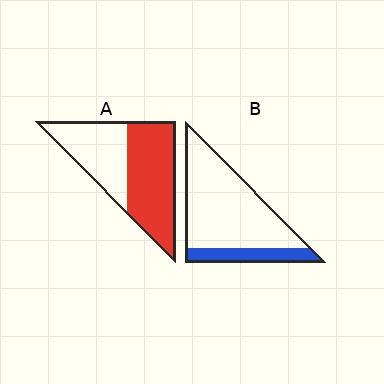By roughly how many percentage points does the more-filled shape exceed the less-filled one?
By roughly 35 percentage points (A over B).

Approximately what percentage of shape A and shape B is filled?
A is approximately 55% and B is approximately 20%.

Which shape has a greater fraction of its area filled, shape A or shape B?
Shape A.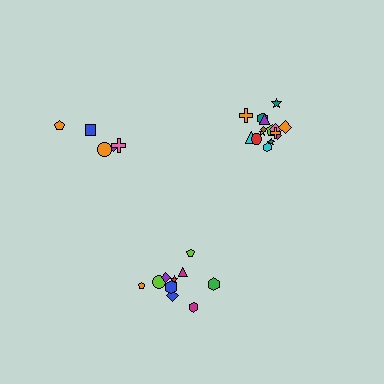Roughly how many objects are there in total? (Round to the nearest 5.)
Roughly 30 objects in total.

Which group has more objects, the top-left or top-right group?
The top-right group.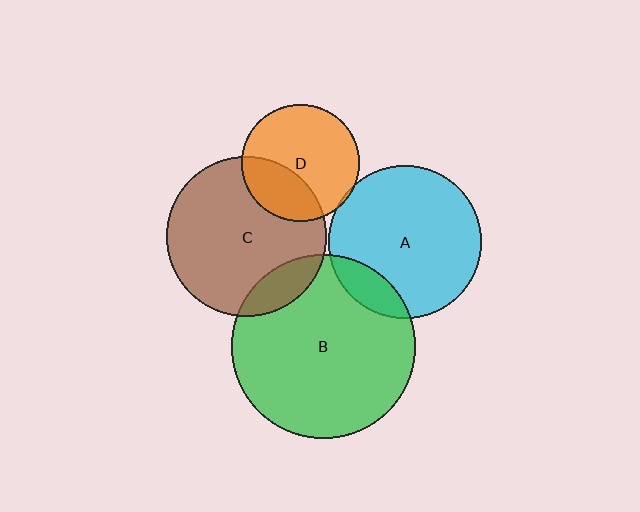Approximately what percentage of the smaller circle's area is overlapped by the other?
Approximately 15%.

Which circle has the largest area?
Circle B (green).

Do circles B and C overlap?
Yes.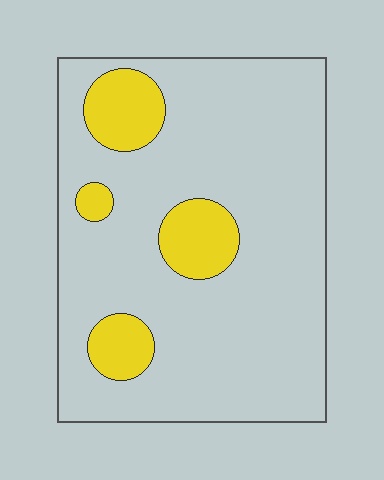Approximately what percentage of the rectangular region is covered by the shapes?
Approximately 15%.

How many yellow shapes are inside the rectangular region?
4.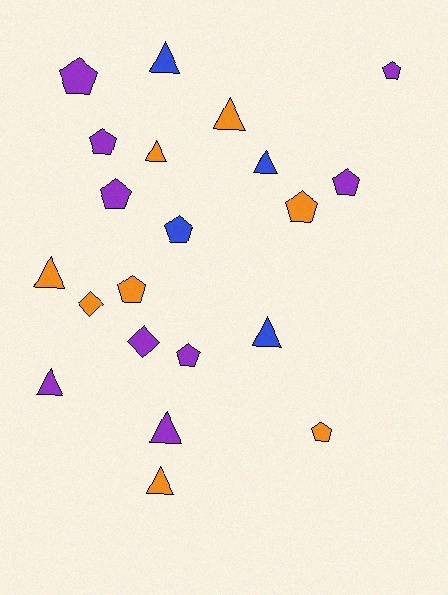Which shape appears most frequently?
Pentagon, with 10 objects.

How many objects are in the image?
There are 21 objects.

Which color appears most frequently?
Purple, with 9 objects.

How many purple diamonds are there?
There is 1 purple diamond.